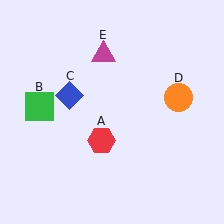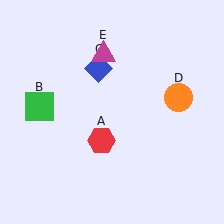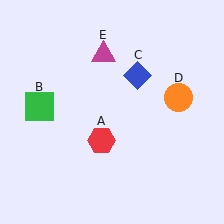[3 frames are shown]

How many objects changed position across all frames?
1 object changed position: blue diamond (object C).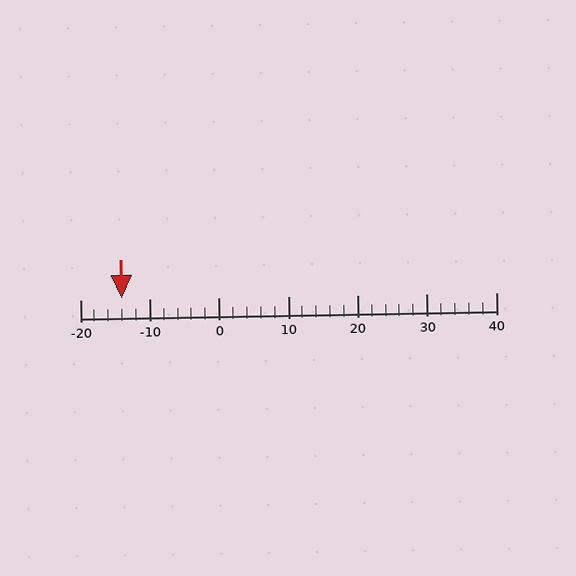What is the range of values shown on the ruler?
The ruler shows values from -20 to 40.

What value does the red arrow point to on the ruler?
The red arrow points to approximately -14.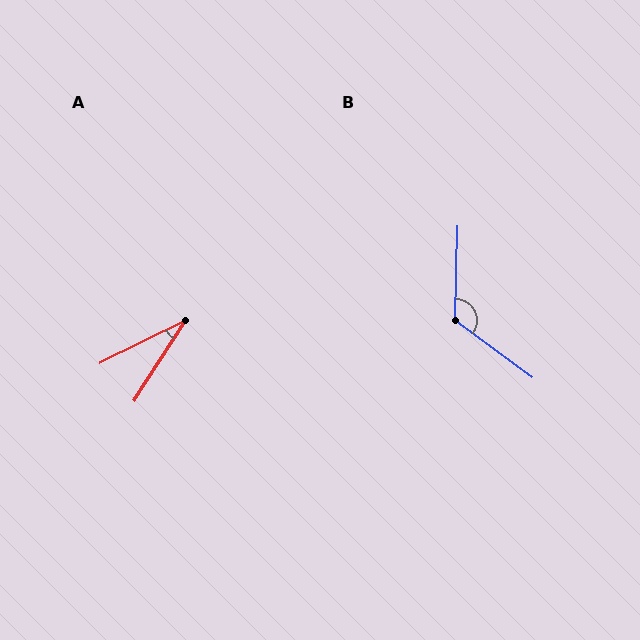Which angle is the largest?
B, at approximately 125 degrees.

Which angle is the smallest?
A, at approximately 31 degrees.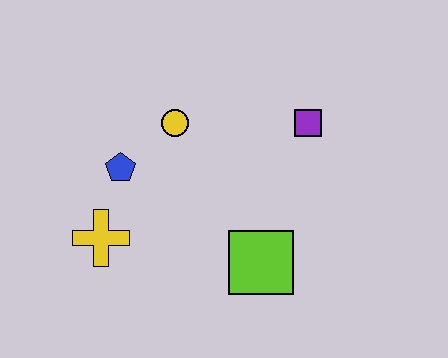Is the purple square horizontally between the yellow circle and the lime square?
No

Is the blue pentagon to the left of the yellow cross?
No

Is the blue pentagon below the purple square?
Yes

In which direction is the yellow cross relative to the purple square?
The yellow cross is to the left of the purple square.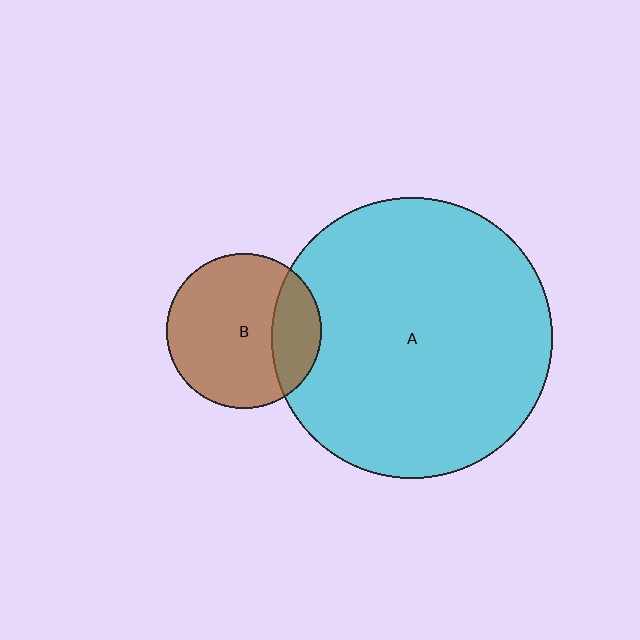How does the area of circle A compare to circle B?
Approximately 3.3 times.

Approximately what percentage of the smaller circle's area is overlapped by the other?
Approximately 25%.